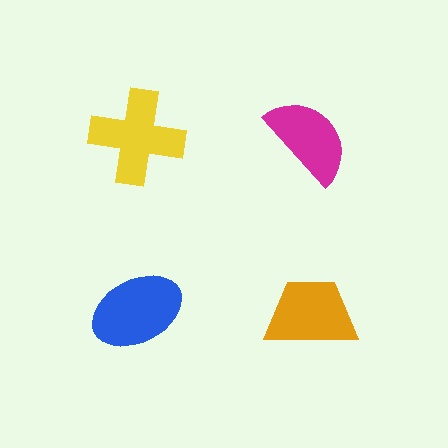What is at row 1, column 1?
A yellow cross.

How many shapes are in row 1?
2 shapes.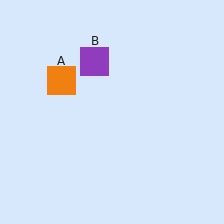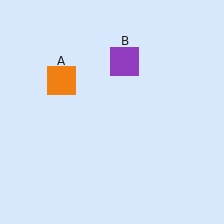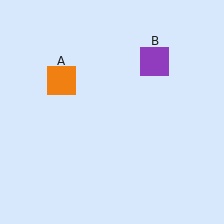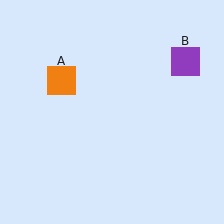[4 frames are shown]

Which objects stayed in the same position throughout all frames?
Orange square (object A) remained stationary.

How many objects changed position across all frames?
1 object changed position: purple square (object B).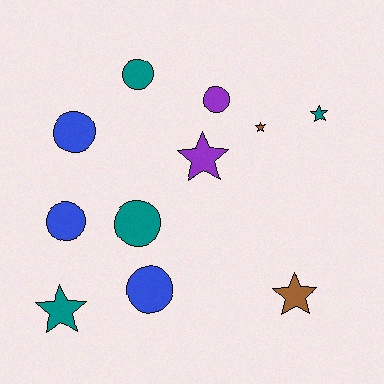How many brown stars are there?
There are 2 brown stars.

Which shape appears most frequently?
Circle, with 6 objects.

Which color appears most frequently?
Teal, with 4 objects.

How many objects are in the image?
There are 11 objects.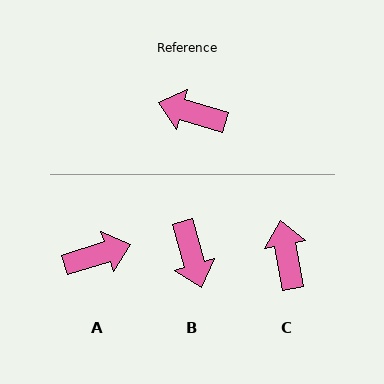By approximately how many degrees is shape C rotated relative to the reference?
Approximately 63 degrees clockwise.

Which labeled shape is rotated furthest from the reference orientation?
A, about 146 degrees away.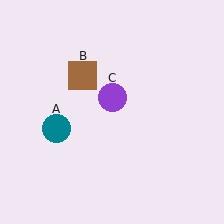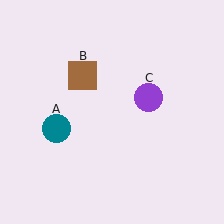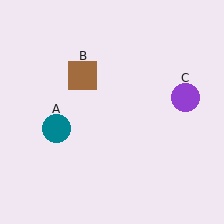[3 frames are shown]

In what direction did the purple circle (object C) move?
The purple circle (object C) moved right.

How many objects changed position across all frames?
1 object changed position: purple circle (object C).